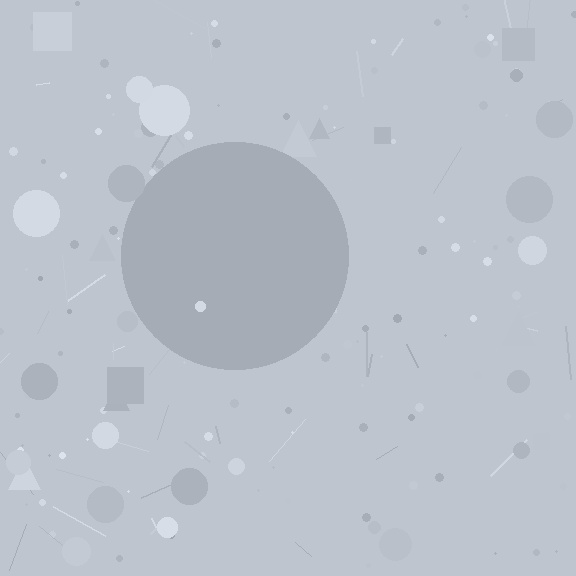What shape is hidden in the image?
A circle is hidden in the image.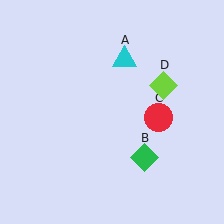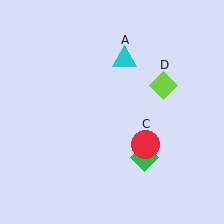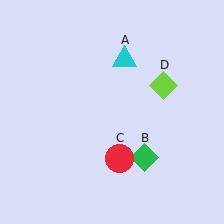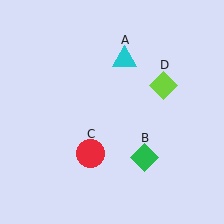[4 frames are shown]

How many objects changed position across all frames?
1 object changed position: red circle (object C).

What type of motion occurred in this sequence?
The red circle (object C) rotated clockwise around the center of the scene.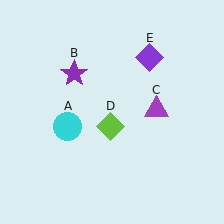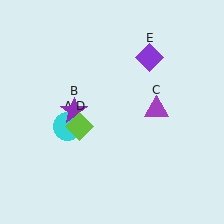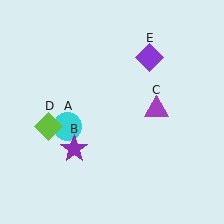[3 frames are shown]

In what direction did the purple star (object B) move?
The purple star (object B) moved down.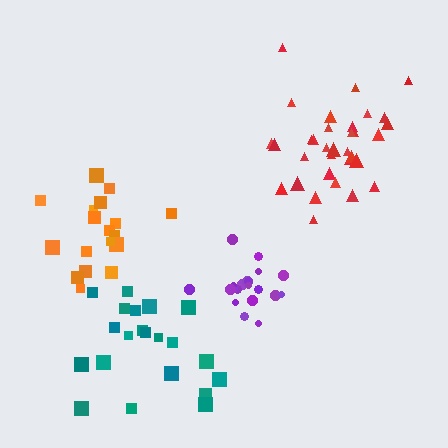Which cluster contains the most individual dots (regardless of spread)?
Red (33).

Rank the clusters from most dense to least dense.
purple, red, orange, teal.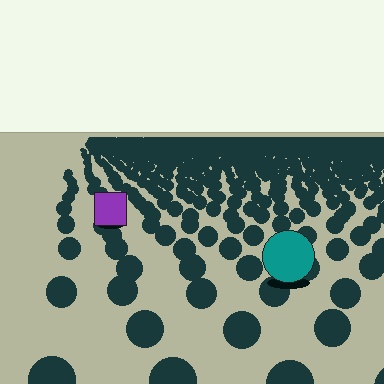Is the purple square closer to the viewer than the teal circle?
No. The teal circle is closer — you can tell from the texture gradient: the ground texture is coarser near it.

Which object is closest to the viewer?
The teal circle is closest. The texture marks near it are larger and more spread out.